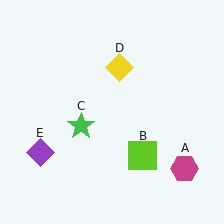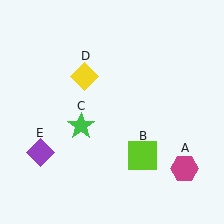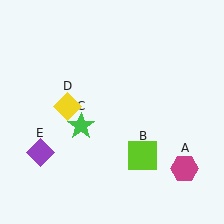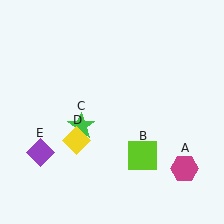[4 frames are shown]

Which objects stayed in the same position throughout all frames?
Magenta hexagon (object A) and lime square (object B) and green star (object C) and purple diamond (object E) remained stationary.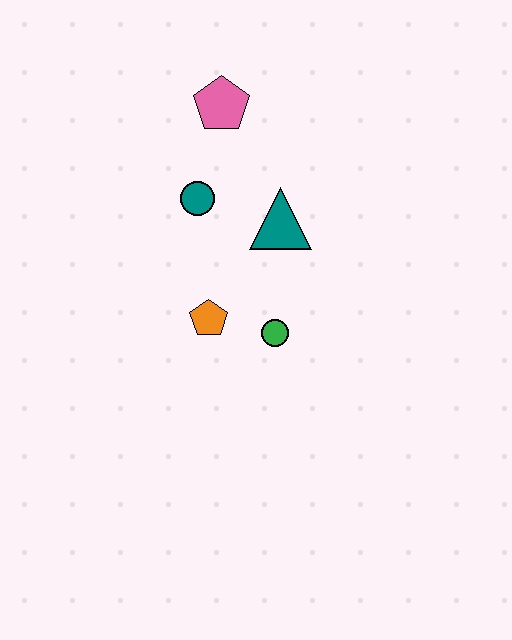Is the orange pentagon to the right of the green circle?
No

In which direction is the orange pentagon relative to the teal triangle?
The orange pentagon is below the teal triangle.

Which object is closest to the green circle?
The orange pentagon is closest to the green circle.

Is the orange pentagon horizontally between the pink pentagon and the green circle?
No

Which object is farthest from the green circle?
The pink pentagon is farthest from the green circle.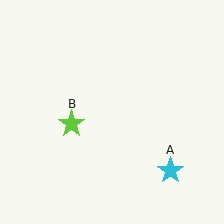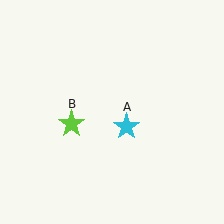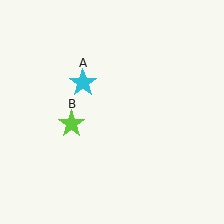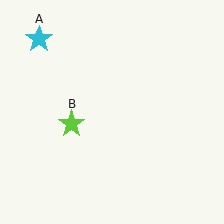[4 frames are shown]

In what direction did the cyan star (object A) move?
The cyan star (object A) moved up and to the left.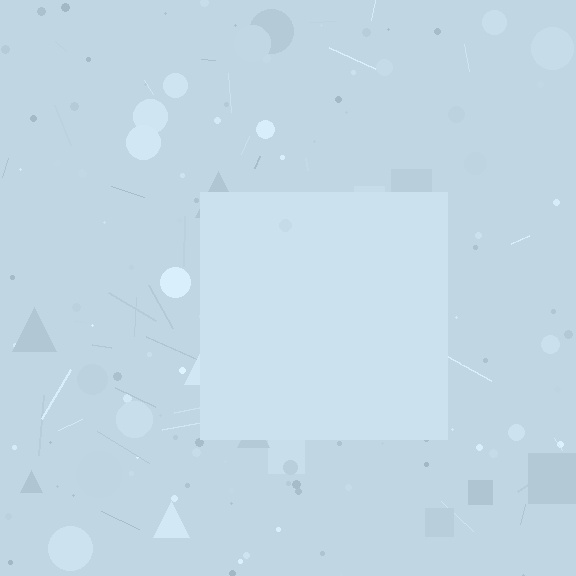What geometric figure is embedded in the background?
A square is embedded in the background.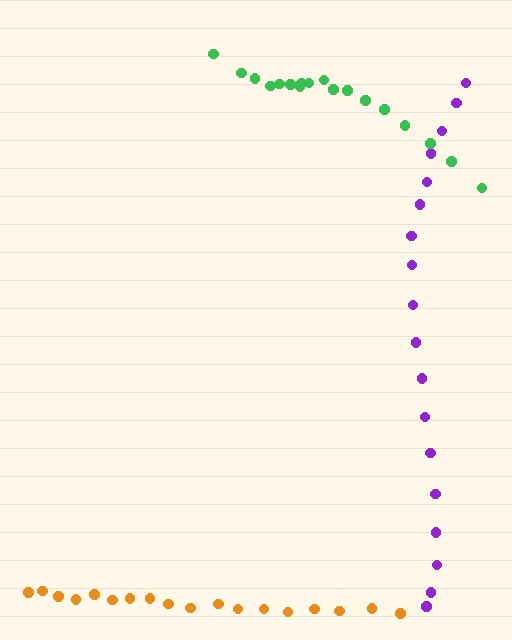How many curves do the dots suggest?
There are 3 distinct paths.